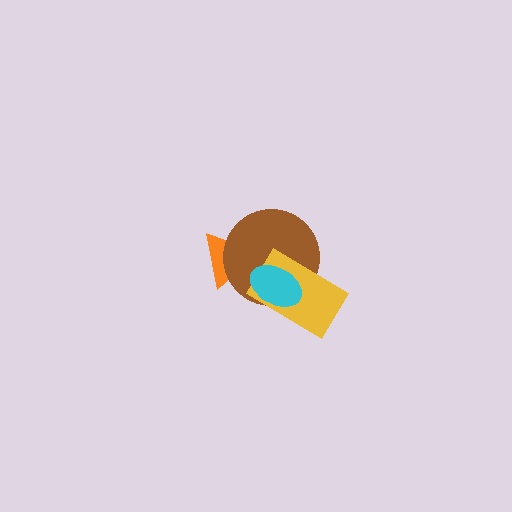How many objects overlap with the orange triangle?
1 object overlaps with the orange triangle.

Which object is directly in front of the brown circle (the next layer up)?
The yellow rectangle is directly in front of the brown circle.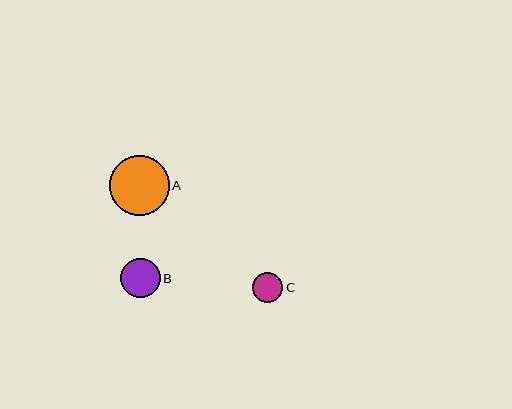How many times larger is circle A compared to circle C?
Circle A is approximately 2.0 times the size of circle C.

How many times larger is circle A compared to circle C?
Circle A is approximately 2.0 times the size of circle C.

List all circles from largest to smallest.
From largest to smallest: A, B, C.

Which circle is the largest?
Circle A is the largest with a size of approximately 60 pixels.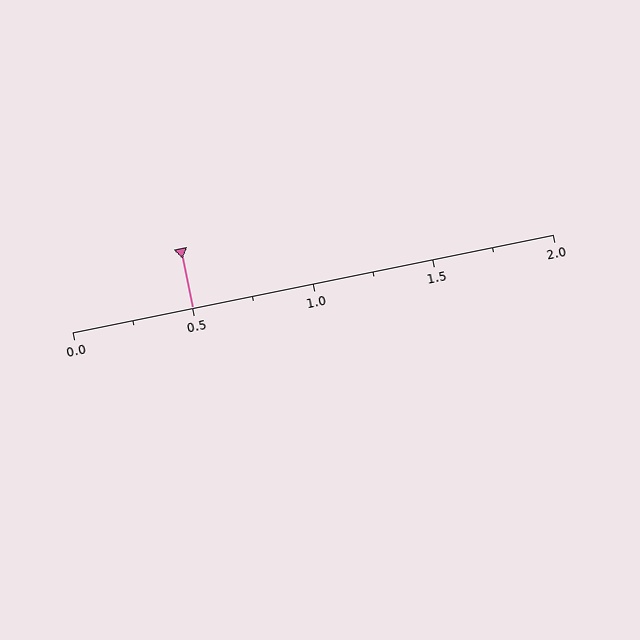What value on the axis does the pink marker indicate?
The marker indicates approximately 0.5.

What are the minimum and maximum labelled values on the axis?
The axis runs from 0.0 to 2.0.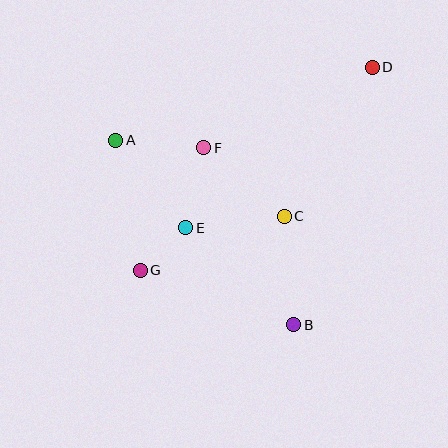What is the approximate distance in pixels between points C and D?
The distance between C and D is approximately 173 pixels.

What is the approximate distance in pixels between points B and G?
The distance between B and G is approximately 163 pixels.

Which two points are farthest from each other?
Points D and G are farthest from each other.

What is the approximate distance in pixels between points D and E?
The distance between D and E is approximately 246 pixels.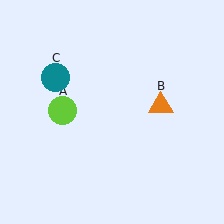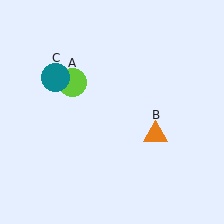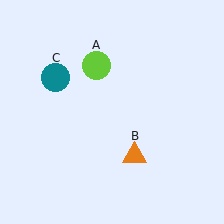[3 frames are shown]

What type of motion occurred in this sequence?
The lime circle (object A), orange triangle (object B) rotated clockwise around the center of the scene.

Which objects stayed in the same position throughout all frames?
Teal circle (object C) remained stationary.